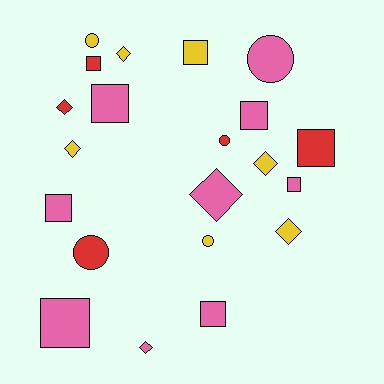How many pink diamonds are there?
There are 2 pink diamonds.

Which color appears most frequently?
Pink, with 9 objects.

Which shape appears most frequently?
Square, with 9 objects.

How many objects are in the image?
There are 21 objects.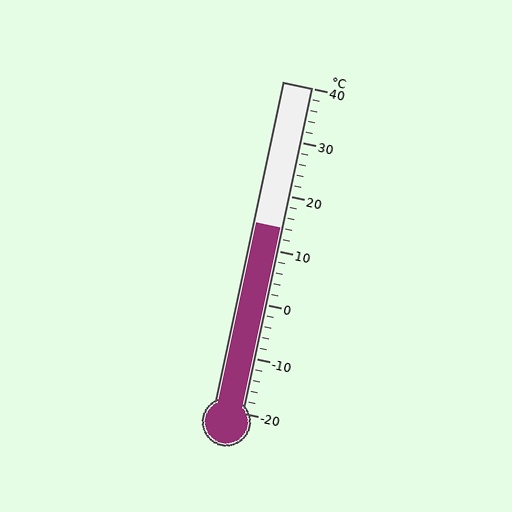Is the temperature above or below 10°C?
The temperature is above 10°C.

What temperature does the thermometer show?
The thermometer shows approximately 14°C.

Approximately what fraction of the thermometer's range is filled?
The thermometer is filled to approximately 55% of its range.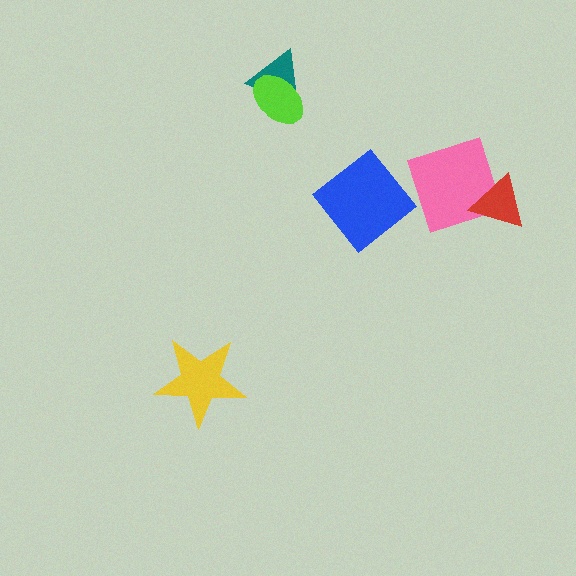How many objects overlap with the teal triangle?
1 object overlaps with the teal triangle.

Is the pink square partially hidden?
Yes, it is partially covered by another shape.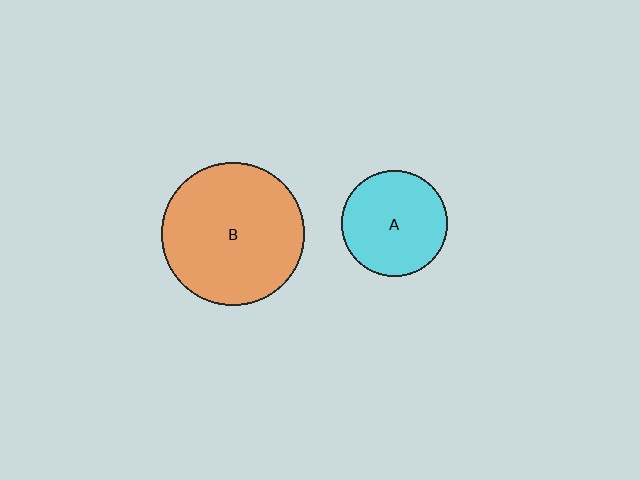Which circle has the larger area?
Circle B (orange).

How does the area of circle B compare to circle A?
Approximately 1.8 times.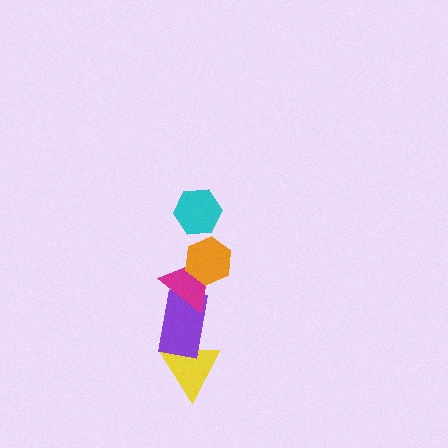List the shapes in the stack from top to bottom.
From top to bottom: the cyan hexagon, the orange hexagon, the magenta triangle, the purple rectangle, the yellow triangle.